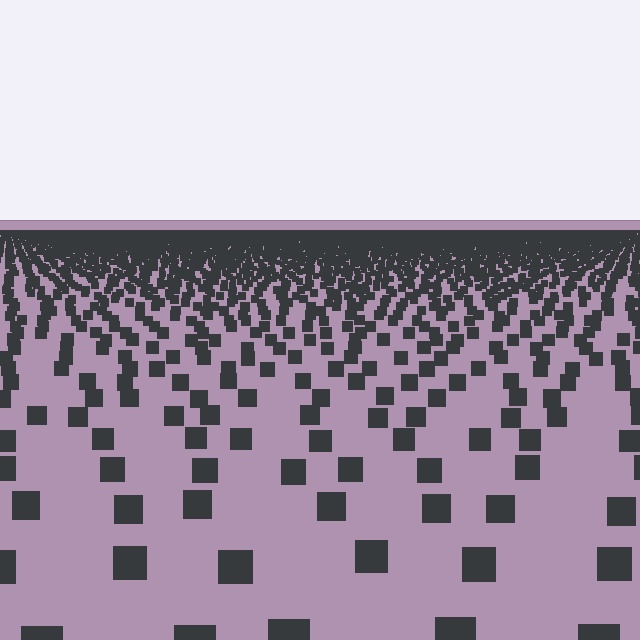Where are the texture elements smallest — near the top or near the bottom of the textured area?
Near the top.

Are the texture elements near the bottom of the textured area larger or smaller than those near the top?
Larger. Near the bottom, elements are closer to the viewer and appear at a bigger on-screen size.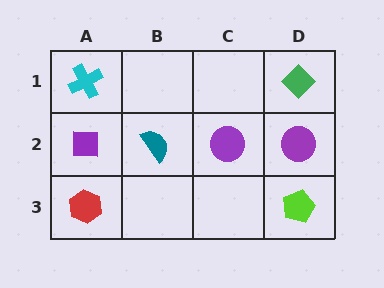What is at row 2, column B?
A teal semicircle.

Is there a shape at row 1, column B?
No, that cell is empty.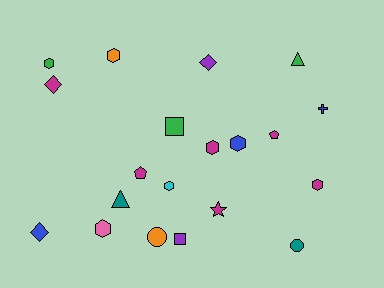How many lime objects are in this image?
There are no lime objects.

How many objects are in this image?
There are 20 objects.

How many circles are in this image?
There are 2 circles.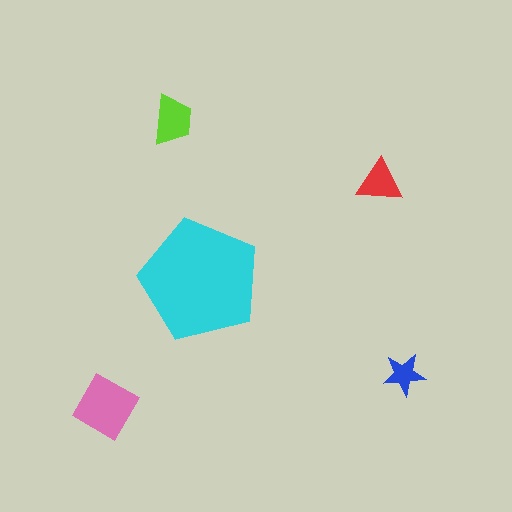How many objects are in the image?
There are 5 objects in the image.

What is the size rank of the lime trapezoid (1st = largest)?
3rd.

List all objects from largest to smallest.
The cyan pentagon, the pink square, the lime trapezoid, the red triangle, the blue star.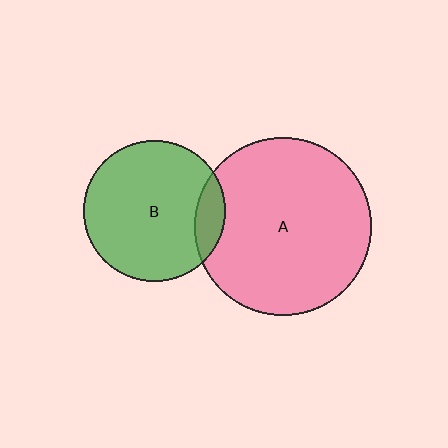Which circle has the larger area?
Circle A (pink).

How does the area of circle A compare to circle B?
Approximately 1.6 times.